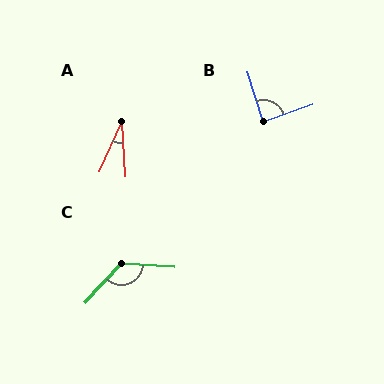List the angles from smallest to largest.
A (28°), B (88°), C (129°).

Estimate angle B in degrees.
Approximately 88 degrees.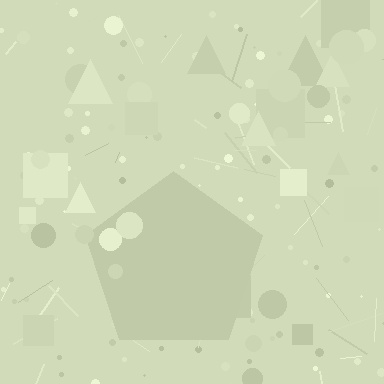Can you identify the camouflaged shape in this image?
The camouflaged shape is a pentagon.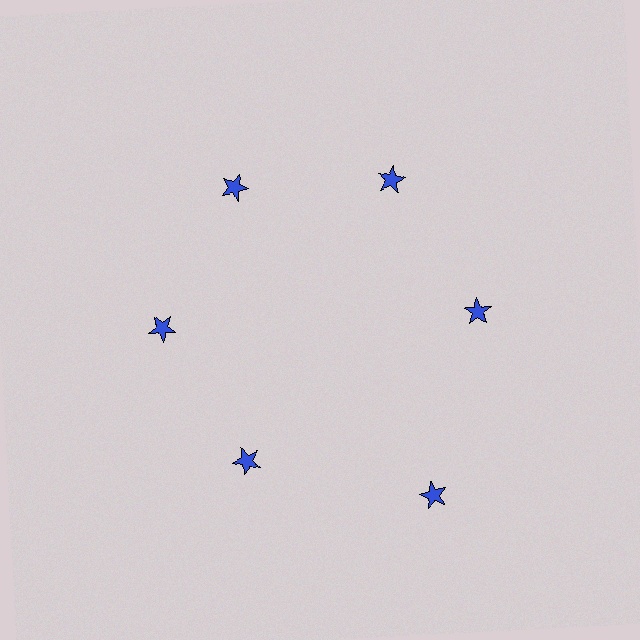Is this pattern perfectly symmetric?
No. The 6 blue stars are arranged in a ring, but one element near the 5 o'clock position is pushed outward from the center, breaking the 6-fold rotational symmetry.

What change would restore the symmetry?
The symmetry would be restored by moving it inward, back onto the ring so that all 6 stars sit at equal angles and equal distance from the center.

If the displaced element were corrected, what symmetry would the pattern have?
It would have 6-fold rotational symmetry — the pattern would map onto itself every 60 degrees.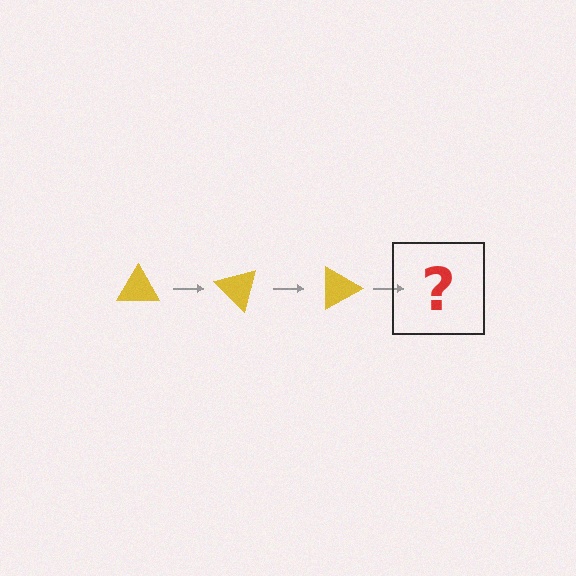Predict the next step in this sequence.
The next step is a yellow triangle rotated 135 degrees.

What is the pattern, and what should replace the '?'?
The pattern is that the triangle rotates 45 degrees each step. The '?' should be a yellow triangle rotated 135 degrees.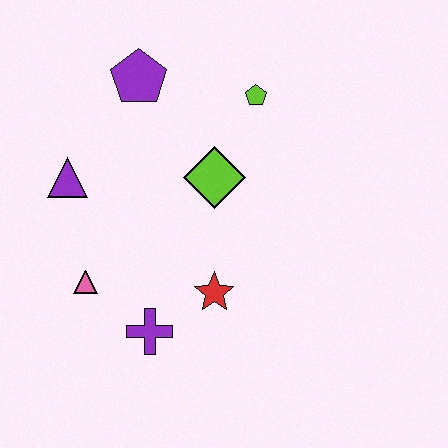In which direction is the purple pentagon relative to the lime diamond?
The purple pentagon is above the lime diamond.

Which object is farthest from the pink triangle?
The lime pentagon is farthest from the pink triangle.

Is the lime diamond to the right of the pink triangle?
Yes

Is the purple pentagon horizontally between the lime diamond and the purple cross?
No